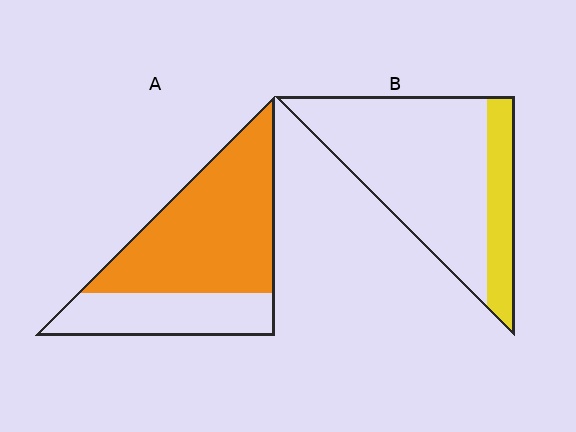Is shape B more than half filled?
No.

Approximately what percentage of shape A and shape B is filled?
A is approximately 65% and B is approximately 20%.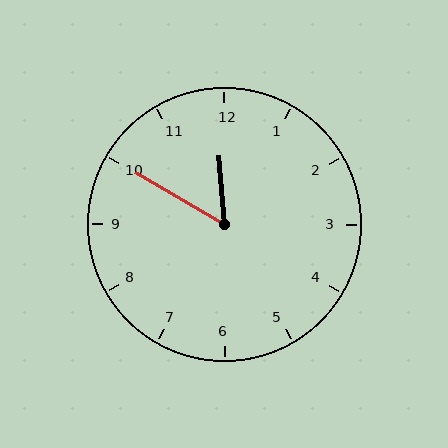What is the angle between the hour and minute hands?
Approximately 55 degrees.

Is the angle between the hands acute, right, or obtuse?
It is acute.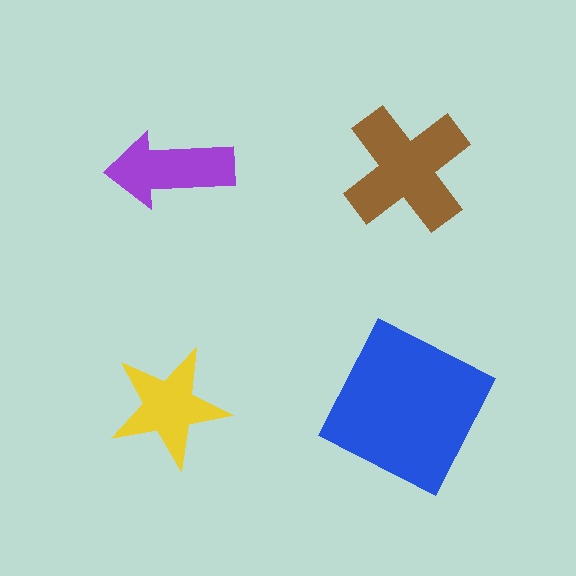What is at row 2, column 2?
A blue square.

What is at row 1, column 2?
A brown cross.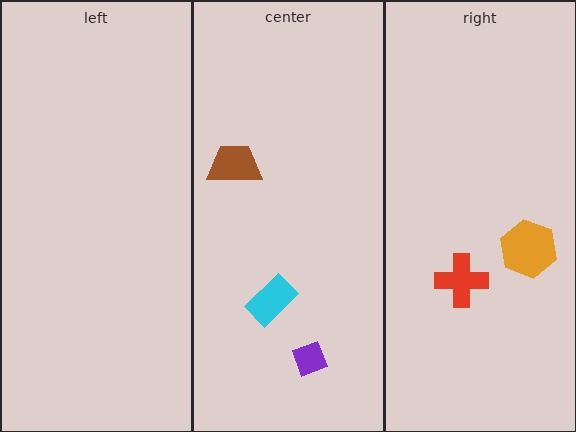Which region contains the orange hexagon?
The right region.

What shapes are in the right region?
The orange hexagon, the red cross.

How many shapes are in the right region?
2.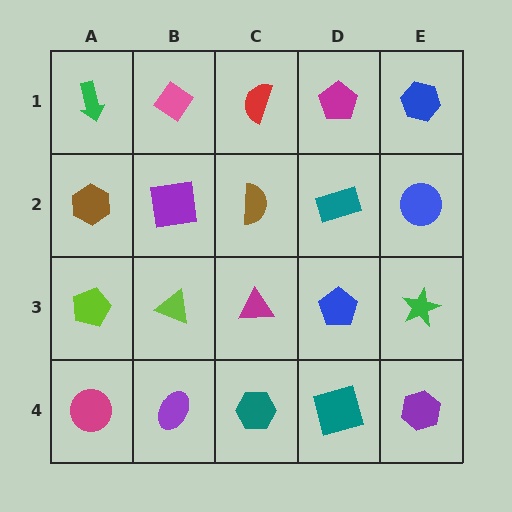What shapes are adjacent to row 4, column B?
A lime triangle (row 3, column B), a magenta circle (row 4, column A), a teal hexagon (row 4, column C).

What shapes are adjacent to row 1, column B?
A purple square (row 2, column B), a green arrow (row 1, column A), a red semicircle (row 1, column C).